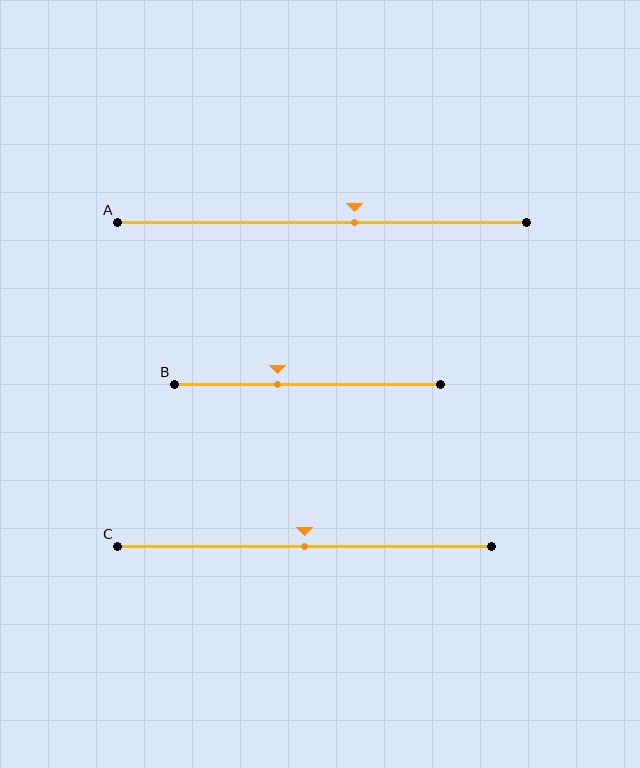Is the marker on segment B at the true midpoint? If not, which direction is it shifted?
No, the marker on segment B is shifted to the left by about 12% of the segment length.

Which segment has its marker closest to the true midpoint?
Segment C has its marker closest to the true midpoint.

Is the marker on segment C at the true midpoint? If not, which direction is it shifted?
Yes, the marker on segment C is at the true midpoint.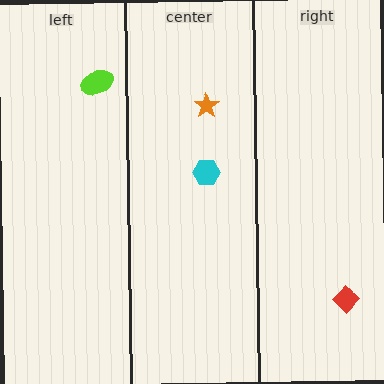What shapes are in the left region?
The lime ellipse.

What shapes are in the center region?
The cyan hexagon, the orange star.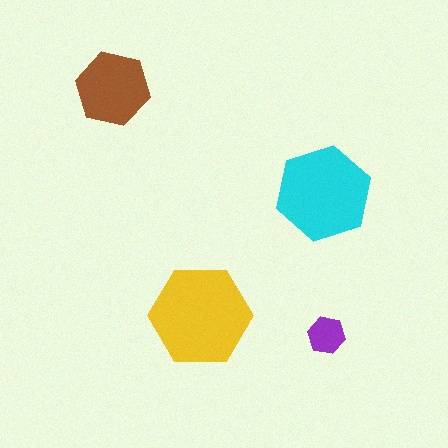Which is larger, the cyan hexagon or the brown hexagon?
The cyan one.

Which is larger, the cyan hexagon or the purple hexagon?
The cyan one.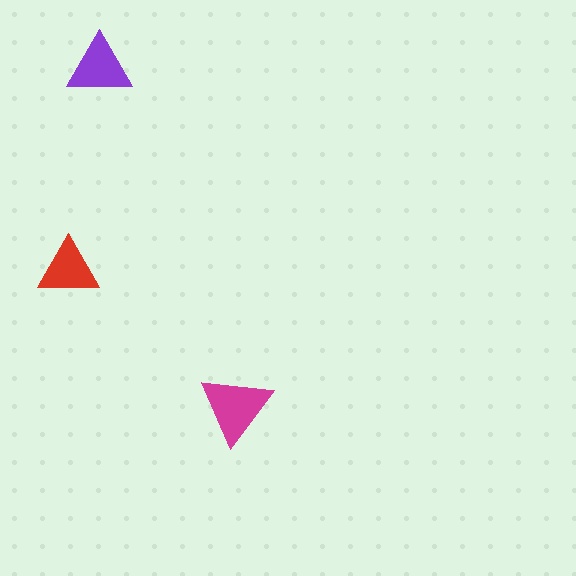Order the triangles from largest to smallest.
the magenta one, the purple one, the red one.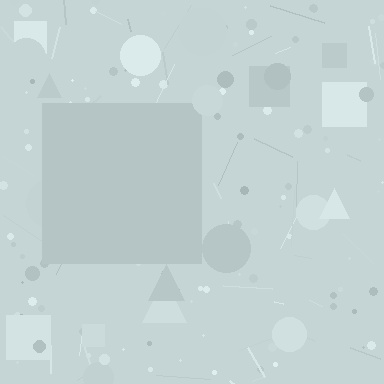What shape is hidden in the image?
A square is hidden in the image.